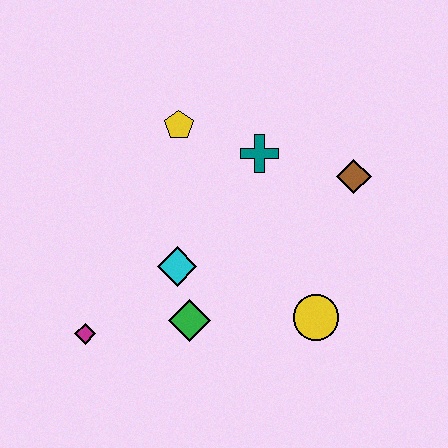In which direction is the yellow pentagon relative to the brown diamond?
The yellow pentagon is to the left of the brown diamond.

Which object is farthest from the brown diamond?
The magenta diamond is farthest from the brown diamond.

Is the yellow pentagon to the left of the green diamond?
Yes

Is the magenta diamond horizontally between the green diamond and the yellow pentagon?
No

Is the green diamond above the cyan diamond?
No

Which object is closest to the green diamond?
The cyan diamond is closest to the green diamond.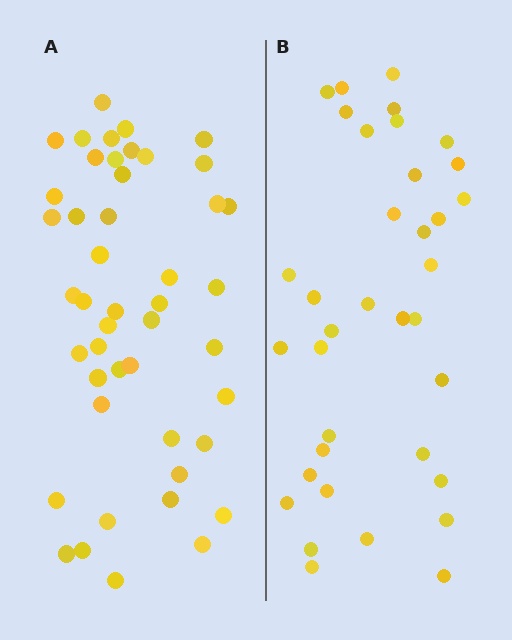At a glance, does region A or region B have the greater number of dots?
Region A (the left region) has more dots.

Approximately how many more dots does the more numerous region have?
Region A has roughly 10 or so more dots than region B.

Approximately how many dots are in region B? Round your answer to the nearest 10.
About 40 dots. (The exact count is 36, which rounds to 40.)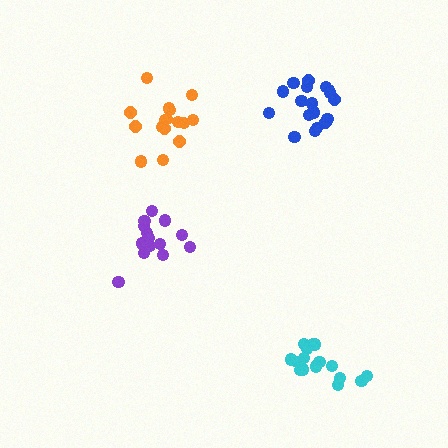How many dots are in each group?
Group 1: 16 dots, Group 2: 15 dots, Group 3: 16 dots, Group 4: 18 dots (65 total).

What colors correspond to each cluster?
The clusters are colored: cyan, purple, orange, blue.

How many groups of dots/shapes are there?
There are 4 groups.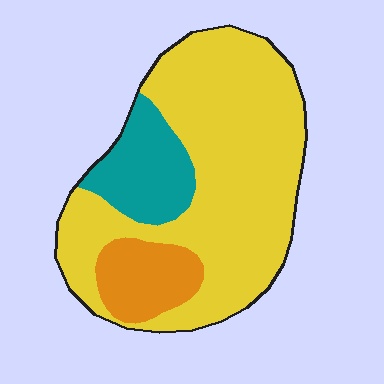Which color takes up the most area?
Yellow, at roughly 70%.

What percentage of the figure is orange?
Orange takes up about one eighth (1/8) of the figure.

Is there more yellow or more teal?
Yellow.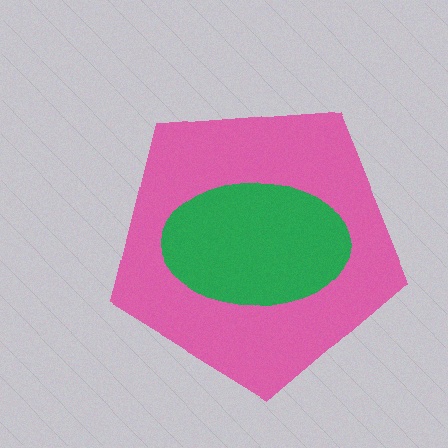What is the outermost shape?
The pink pentagon.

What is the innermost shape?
The green ellipse.